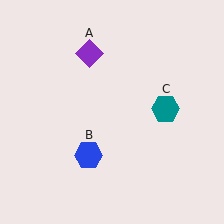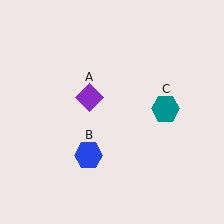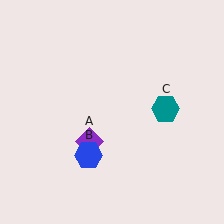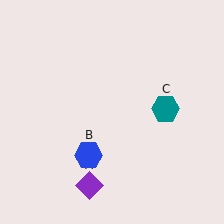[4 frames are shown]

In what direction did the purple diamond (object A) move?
The purple diamond (object A) moved down.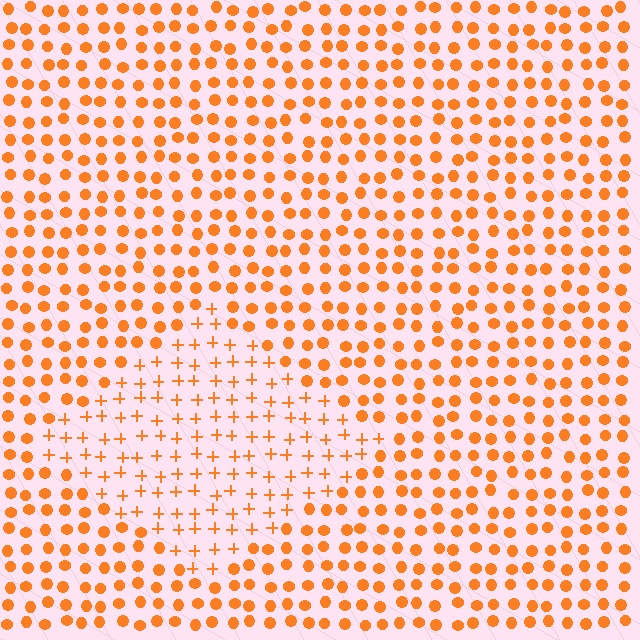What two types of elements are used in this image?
The image uses plus signs inside the diamond region and circles outside it.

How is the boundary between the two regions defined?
The boundary is defined by a change in element shape: plus signs inside vs. circles outside. All elements share the same color and spacing.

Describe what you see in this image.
The image is filled with small orange elements arranged in a uniform grid. A diamond-shaped region contains plus signs, while the surrounding area contains circles. The boundary is defined purely by the change in element shape.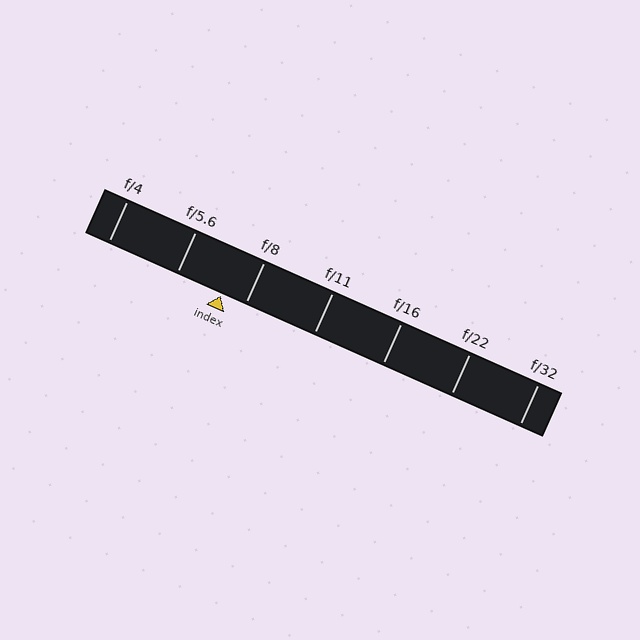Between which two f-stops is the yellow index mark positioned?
The index mark is between f/5.6 and f/8.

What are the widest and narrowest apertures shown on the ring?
The widest aperture shown is f/4 and the narrowest is f/32.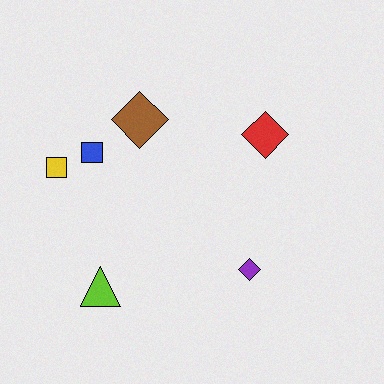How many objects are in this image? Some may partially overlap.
There are 6 objects.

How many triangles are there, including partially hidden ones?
There is 1 triangle.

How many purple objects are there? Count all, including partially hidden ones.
There is 1 purple object.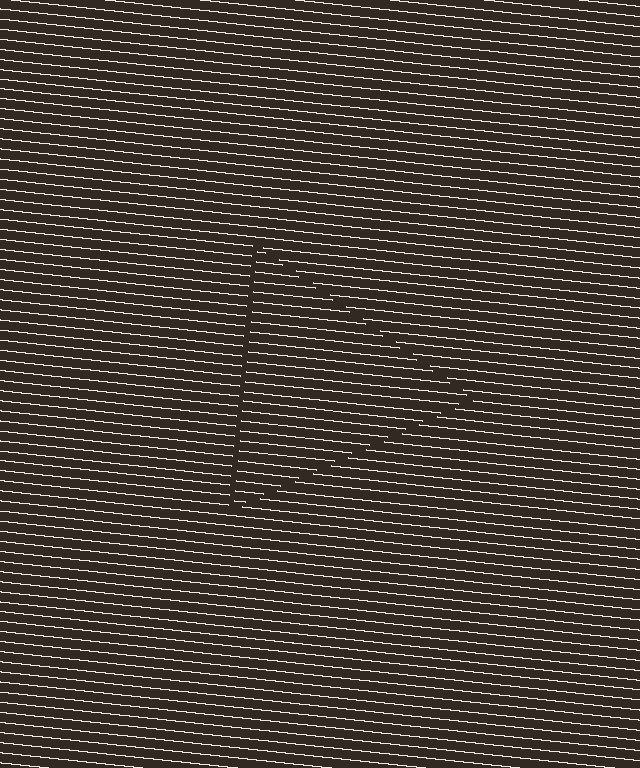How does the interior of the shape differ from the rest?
The interior of the shape contains the same grating, shifted by half a period — the contour is defined by the phase discontinuity where line-ends from the inner and outer gratings abut.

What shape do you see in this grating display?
An illusory triangle. The interior of the shape contains the same grating, shifted by half a period — the contour is defined by the phase discontinuity where line-ends from the inner and outer gratings abut.